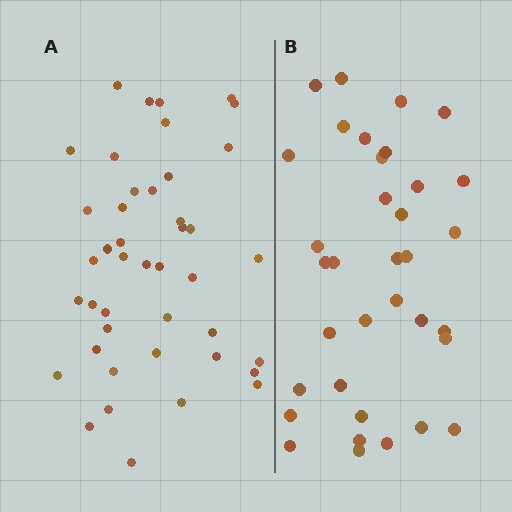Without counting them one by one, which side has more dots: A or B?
Region A (the left region) has more dots.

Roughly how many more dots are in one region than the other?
Region A has roughly 8 or so more dots than region B.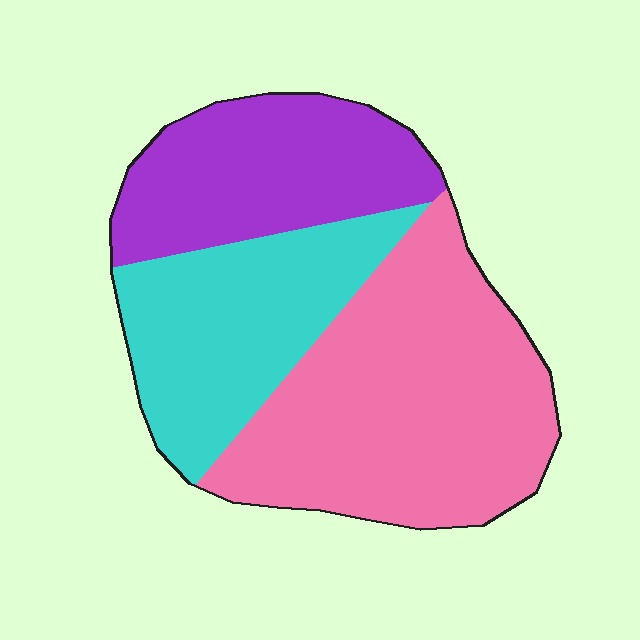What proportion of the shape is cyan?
Cyan takes up between a sixth and a third of the shape.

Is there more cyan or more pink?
Pink.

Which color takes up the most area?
Pink, at roughly 45%.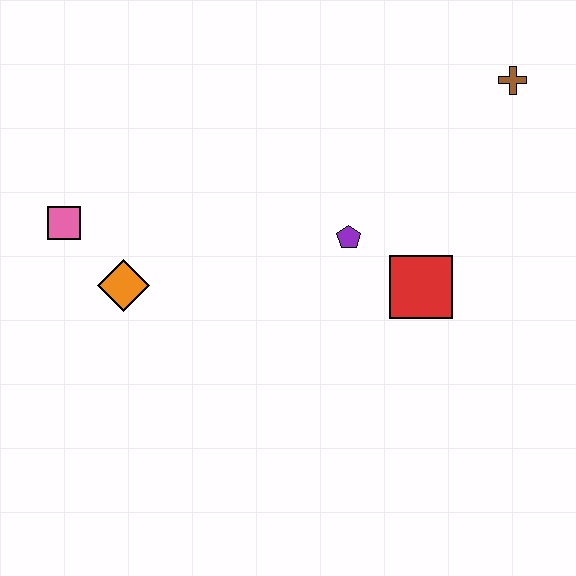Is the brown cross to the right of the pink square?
Yes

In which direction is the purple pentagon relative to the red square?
The purple pentagon is to the left of the red square.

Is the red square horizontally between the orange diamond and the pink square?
No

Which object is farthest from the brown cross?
The pink square is farthest from the brown cross.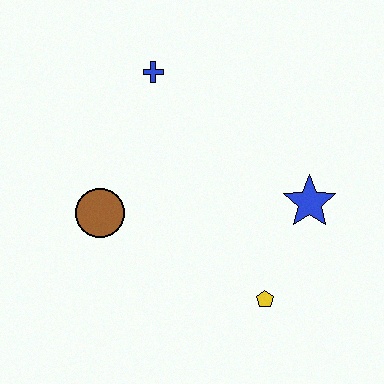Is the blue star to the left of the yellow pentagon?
No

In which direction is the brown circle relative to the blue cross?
The brown circle is below the blue cross.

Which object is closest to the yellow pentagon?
The blue star is closest to the yellow pentagon.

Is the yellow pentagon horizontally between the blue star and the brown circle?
Yes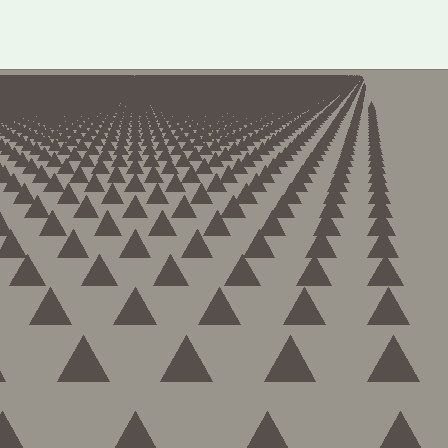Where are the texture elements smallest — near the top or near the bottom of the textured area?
Near the top.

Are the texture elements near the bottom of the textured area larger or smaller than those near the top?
Larger. Near the bottom, elements are closer to the viewer and appear at a bigger on-screen size.